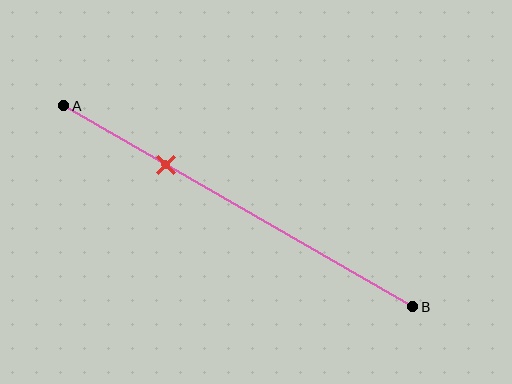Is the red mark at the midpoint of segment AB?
No, the mark is at about 30% from A, not at the 50% midpoint.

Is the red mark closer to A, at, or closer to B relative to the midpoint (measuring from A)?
The red mark is closer to point A than the midpoint of segment AB.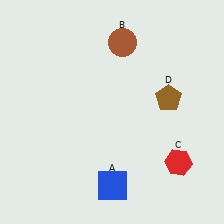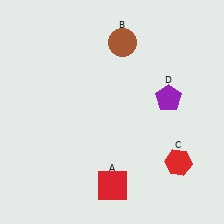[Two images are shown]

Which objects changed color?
A changed from blue to red. D changed from brown to purple.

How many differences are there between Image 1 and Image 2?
There are 2 differences between the two images.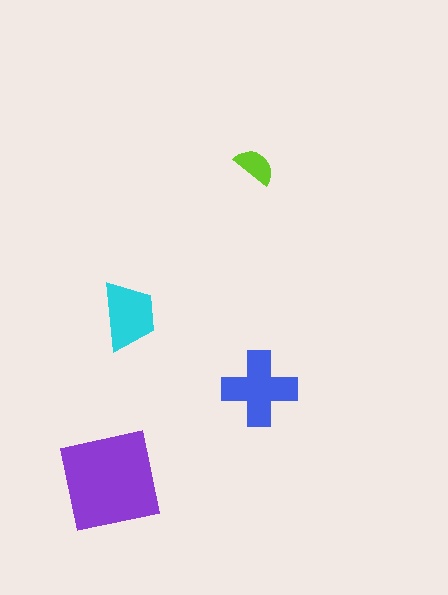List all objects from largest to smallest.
The purple square, the blue cross, the cyan trapezoid, the lime semicircle.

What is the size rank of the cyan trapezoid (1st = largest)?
3rd.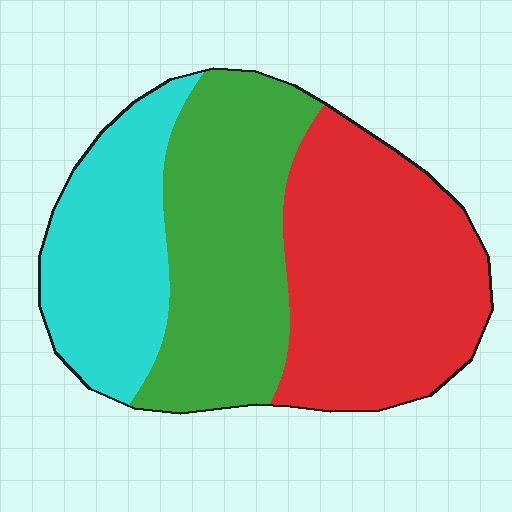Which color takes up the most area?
Red, at roughly 40%.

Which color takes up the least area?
Cyan, at roughly 25%.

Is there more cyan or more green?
Green.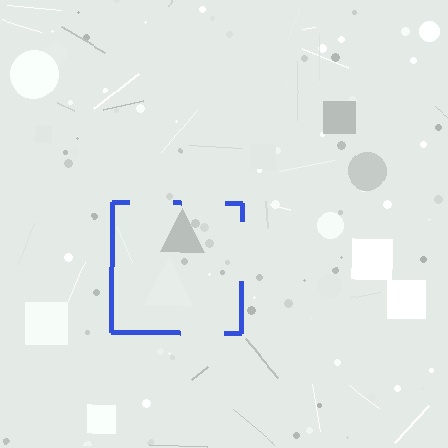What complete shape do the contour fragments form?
The contour fragments form a square.